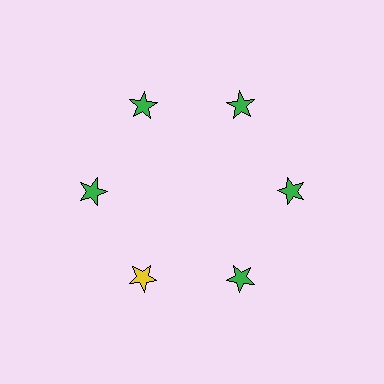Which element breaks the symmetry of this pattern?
The yellow star at roughly the 7 o'clock position breaks the symmetry. All other shapes are green stars.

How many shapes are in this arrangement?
There are 6 shapes arranged in a ring pattern.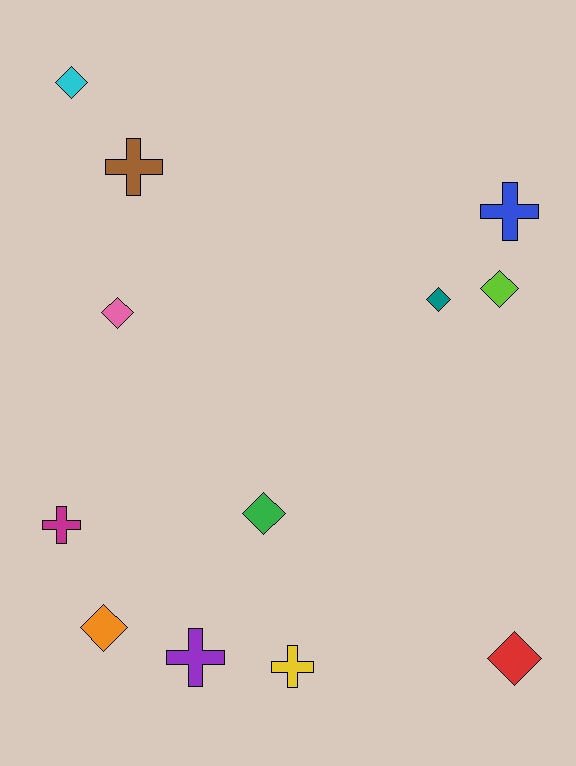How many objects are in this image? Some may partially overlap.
There are 12 objects.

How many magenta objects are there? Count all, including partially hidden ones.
There is 1 magenta object.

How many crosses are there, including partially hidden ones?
There are 5 crosses.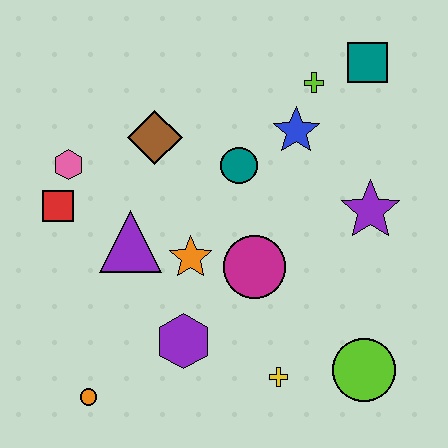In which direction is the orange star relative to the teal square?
The orange star is below the teal square.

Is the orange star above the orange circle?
Yes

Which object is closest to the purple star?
The blue star is closest to the purple star.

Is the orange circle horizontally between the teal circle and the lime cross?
No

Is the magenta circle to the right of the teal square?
No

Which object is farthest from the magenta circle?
The teal square is farthest from the magenta circle.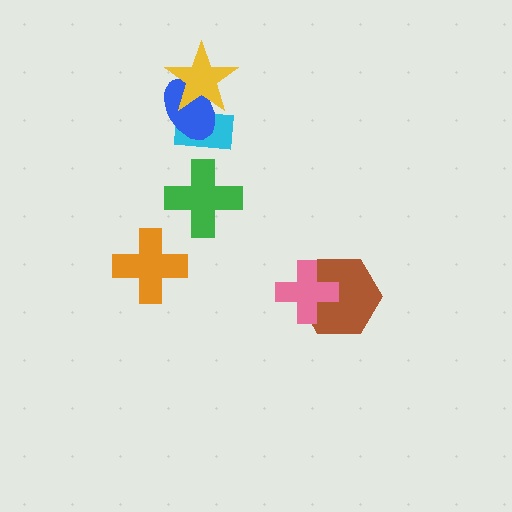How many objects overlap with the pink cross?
1 object overlaps with the pink cross.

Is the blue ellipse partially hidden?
Yes, it is partially covered by another shape.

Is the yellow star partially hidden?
No, no other shape covers it.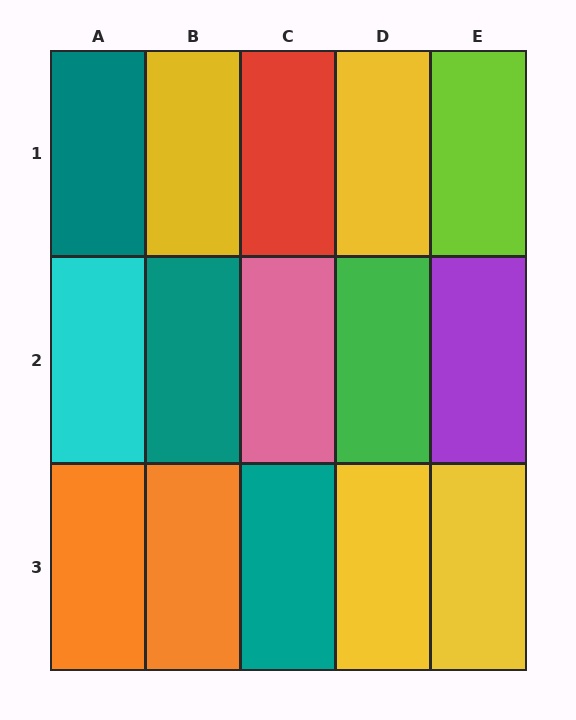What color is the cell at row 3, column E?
Yellow.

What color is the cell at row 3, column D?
Yellow.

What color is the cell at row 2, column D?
Green.